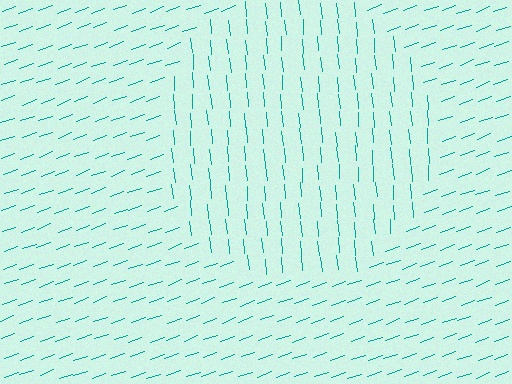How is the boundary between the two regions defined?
The boundary is defined purely by a change in line orientation (approximately 76 degrees difference). All lines are the same color and thickness.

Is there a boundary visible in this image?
Yes, there is a texture boundary formed by a change in line orientation.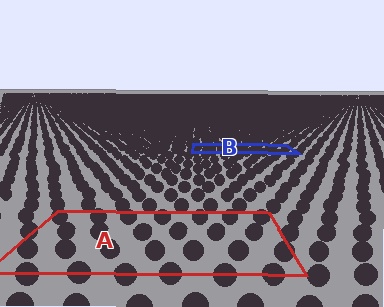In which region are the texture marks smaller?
The texture marks are smaller in region B, because it is farther away.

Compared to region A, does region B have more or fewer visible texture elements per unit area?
Region B has more texture elements per unit area — they are packed more densely because it is farther away.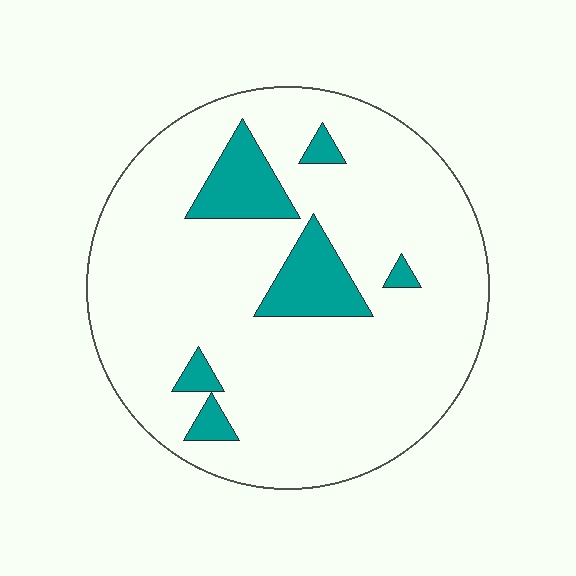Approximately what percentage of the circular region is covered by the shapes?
Approximately 15%.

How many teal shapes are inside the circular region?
6.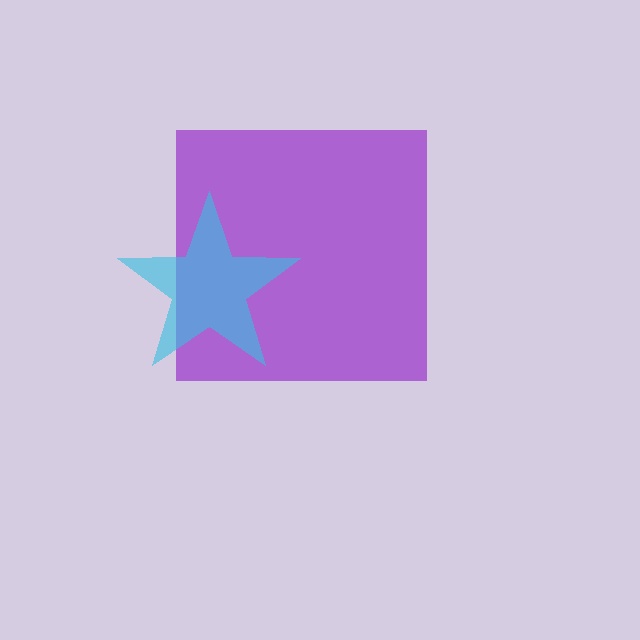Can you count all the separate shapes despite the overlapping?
Yes, there are 2 separate shapes.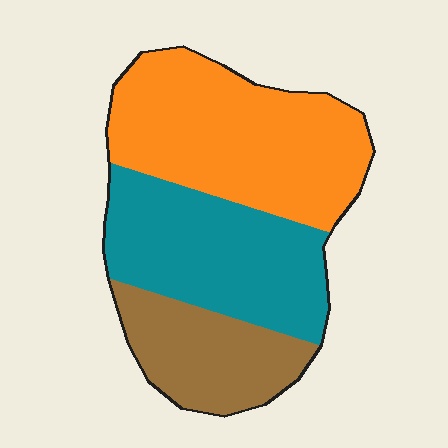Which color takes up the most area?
Orange, at roughly 45%.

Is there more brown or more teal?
Teal.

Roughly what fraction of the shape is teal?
Teal covers around 35% of the shape.